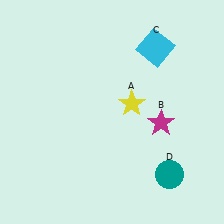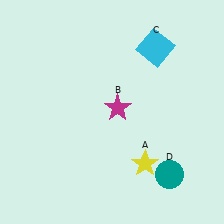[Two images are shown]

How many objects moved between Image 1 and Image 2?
2 objects moved between the two images.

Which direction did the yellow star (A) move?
The yellow star (A) moved down.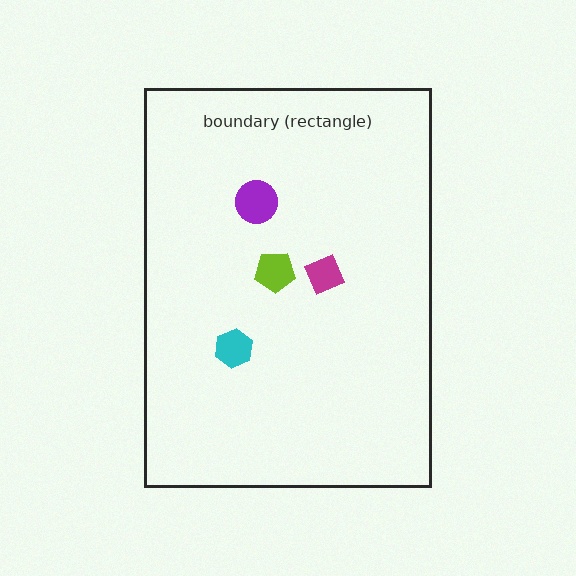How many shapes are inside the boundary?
4 inside, 0 outside.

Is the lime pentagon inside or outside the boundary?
Inside.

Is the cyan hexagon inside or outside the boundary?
Inside.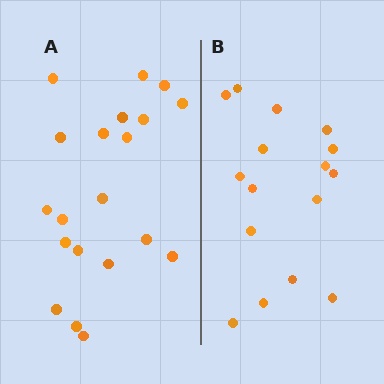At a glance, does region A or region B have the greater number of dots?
Region A (the left region) has more dots.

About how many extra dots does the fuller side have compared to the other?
Region A has about 4 more dots than region B.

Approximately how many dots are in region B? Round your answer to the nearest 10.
About 20 dots. (The exact count is 16, which rounds to 20.)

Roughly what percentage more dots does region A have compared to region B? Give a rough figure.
About 25% more.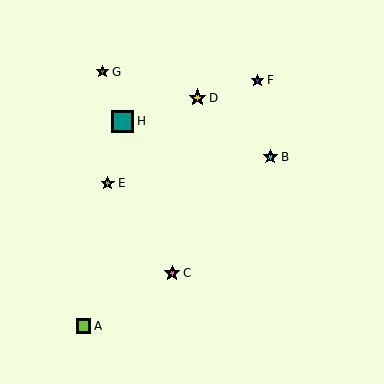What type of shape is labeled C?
Shape C is a pink star.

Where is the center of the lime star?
The center of the lime star is at (108, 183).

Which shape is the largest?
The teal square (labeled H) is the largest.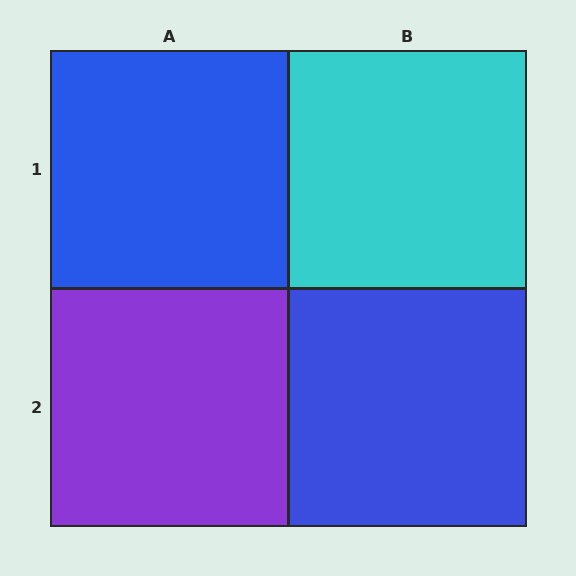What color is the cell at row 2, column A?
Purple.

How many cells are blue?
2 cells are blue.